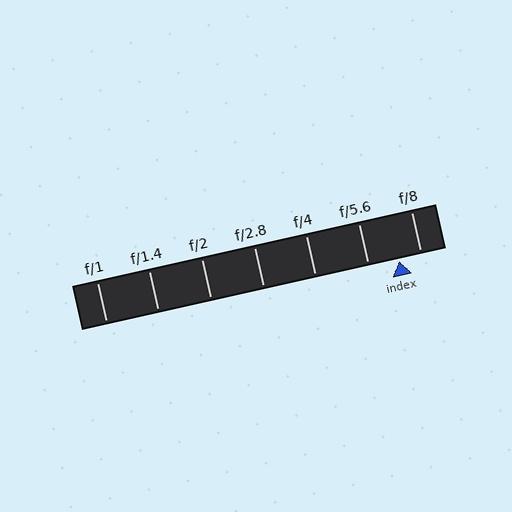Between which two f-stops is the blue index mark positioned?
The index mark is between f/5.6 and f/8.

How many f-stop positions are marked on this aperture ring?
There are 7 f-stop positions marked.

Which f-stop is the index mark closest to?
The index mark is closest to f/8.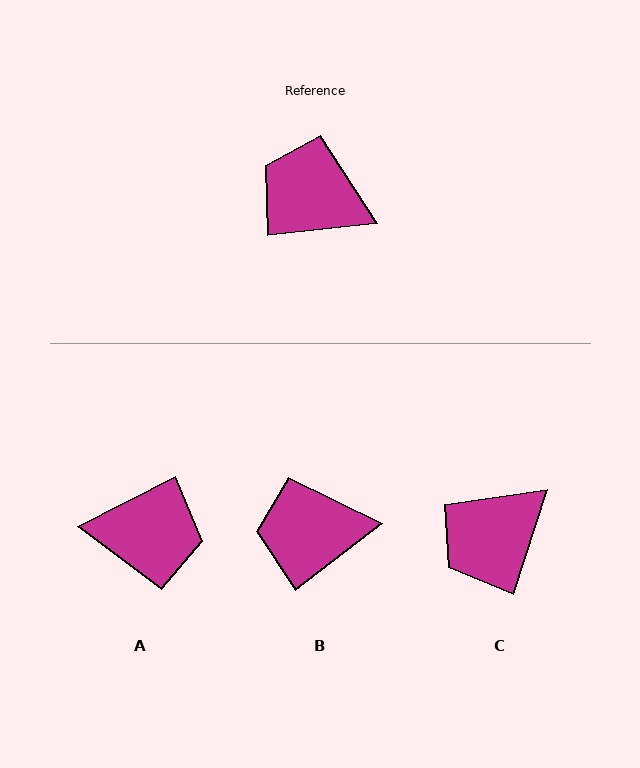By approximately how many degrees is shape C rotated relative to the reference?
Approximately 65 degrees counter-clockwise.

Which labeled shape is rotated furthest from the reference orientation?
A, about 159 degrees away.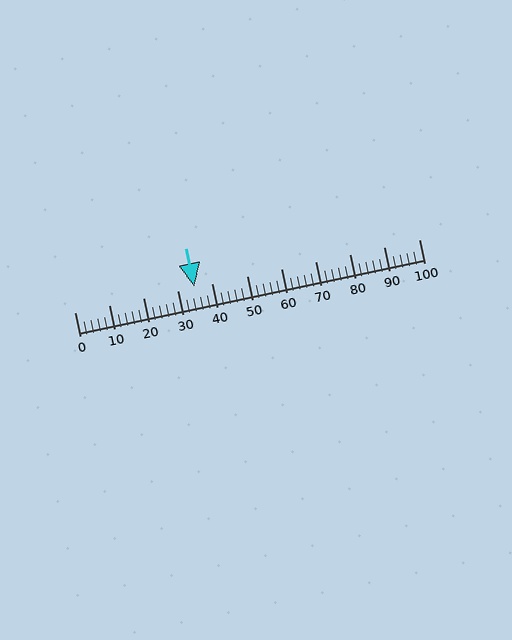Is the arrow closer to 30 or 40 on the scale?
The arrow is closer to 30.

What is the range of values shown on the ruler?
The ruler shows values from 0 to 100.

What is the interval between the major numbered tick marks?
The major tick marks are spaced 10 units apart.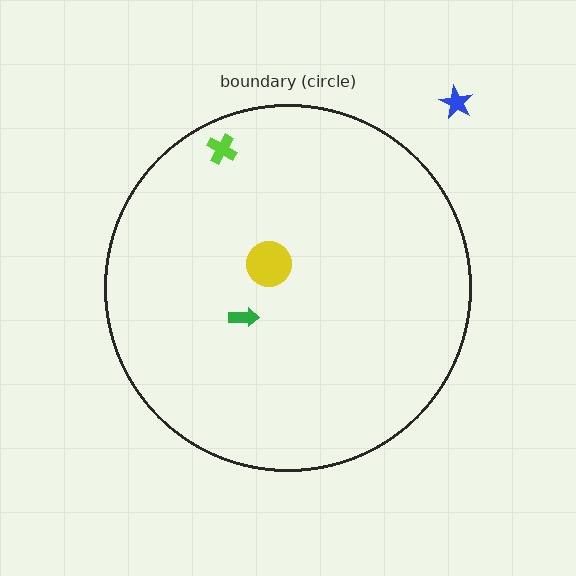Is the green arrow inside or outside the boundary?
Inside.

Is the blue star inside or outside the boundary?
Outside.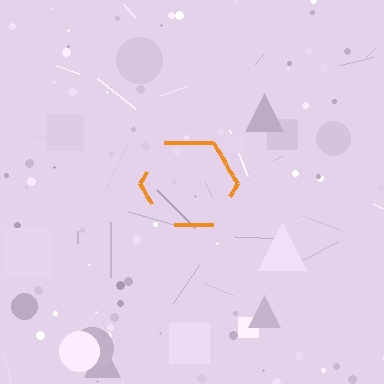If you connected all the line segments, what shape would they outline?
They would outline a hexagon.